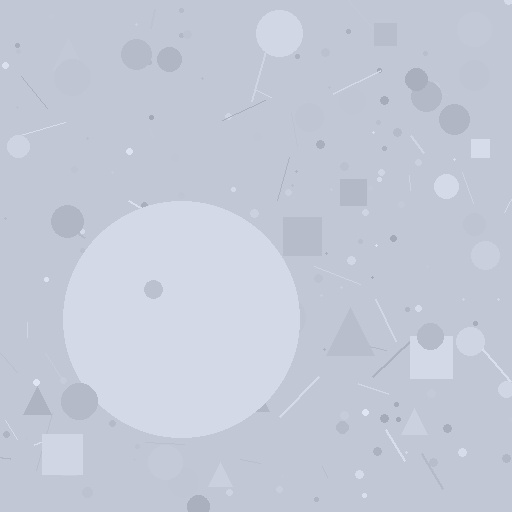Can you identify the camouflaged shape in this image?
The camouflaged shape is a circle.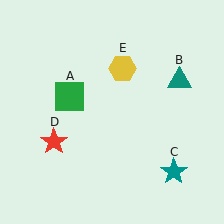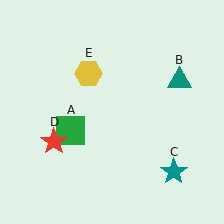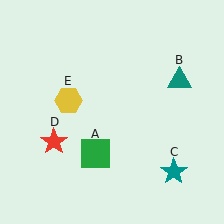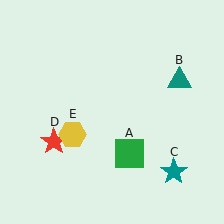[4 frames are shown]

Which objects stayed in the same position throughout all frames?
Teal triangle (object B) and teal star (object C) and red star (object D) remained stationary.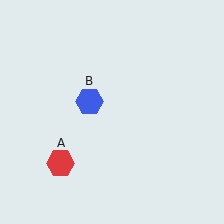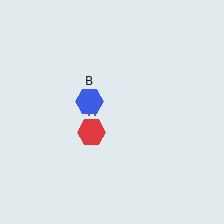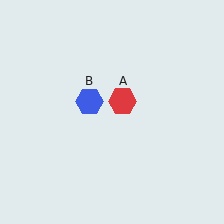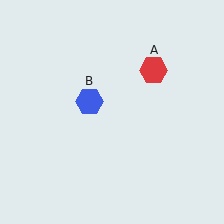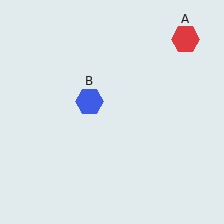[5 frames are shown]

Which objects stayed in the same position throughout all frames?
Blue hexagon (object B) remained stationary.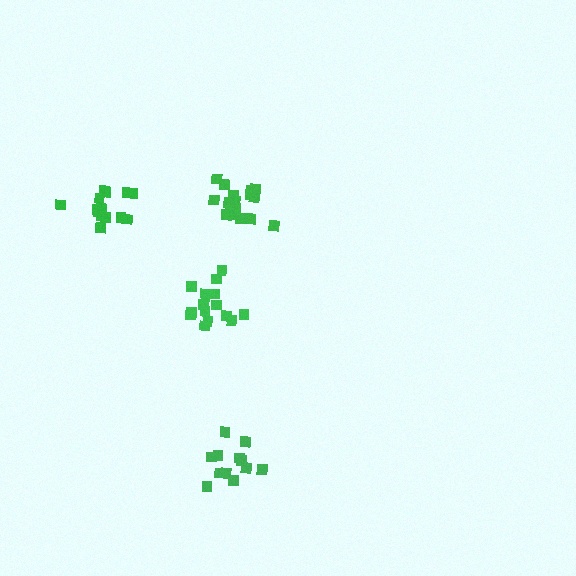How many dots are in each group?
Group 1: 17 dots, Group 2: 12 dots, Group 3: 16 dots, Group 4: 14 dots (59 total).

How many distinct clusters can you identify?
There are 4 distinct clusters.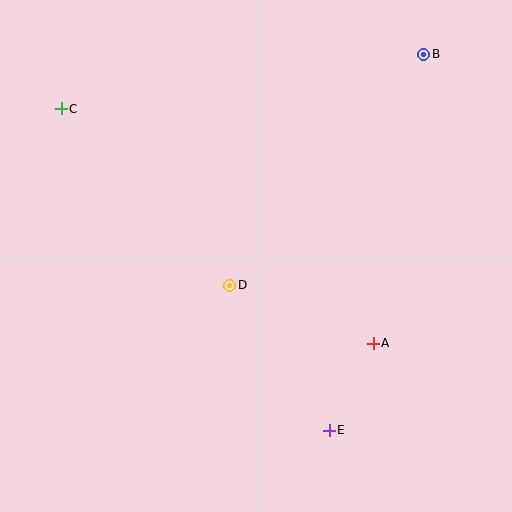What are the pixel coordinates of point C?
Point C is at (61, 109).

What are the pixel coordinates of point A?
Point A is at (373, 343).